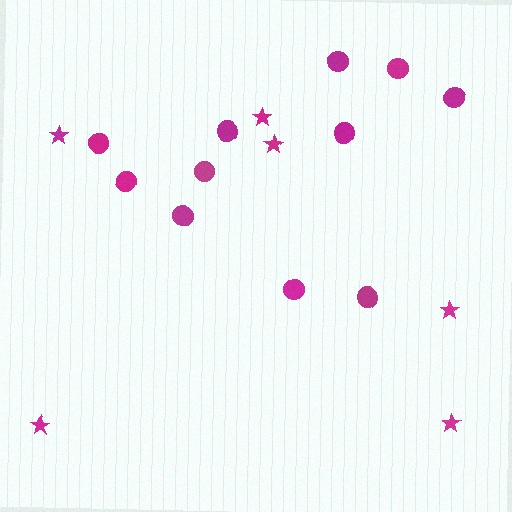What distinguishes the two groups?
There are 2 groups: one group of circles (11) and one group of stars (6).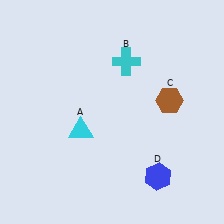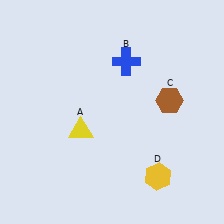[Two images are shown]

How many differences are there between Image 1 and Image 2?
There are 3 differences between the two images.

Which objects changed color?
A changed from cyan to yellow. B changed from cyan to blue. D changed from blue to yellow.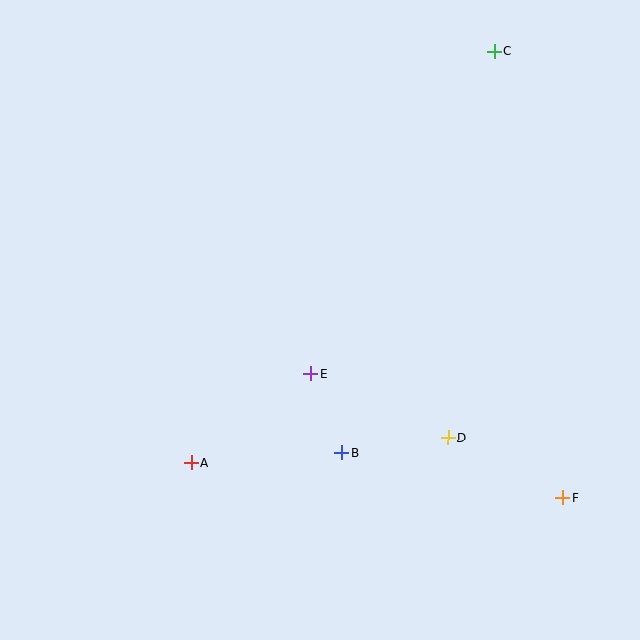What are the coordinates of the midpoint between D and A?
The midpoint between D and A is at (320, 450).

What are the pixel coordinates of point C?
Point C is at (494, 51).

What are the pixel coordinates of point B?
Point B is at (342, 453).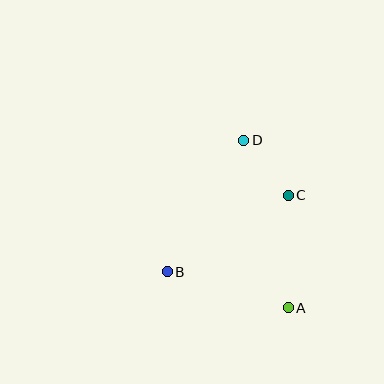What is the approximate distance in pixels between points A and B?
The distance between A and B is approximately 127 pixels.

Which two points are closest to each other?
Points C and D are closest to each other.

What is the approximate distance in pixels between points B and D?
The distance between B and D is approximately 152 pixels.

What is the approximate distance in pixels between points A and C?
The distance between A and C is approximately 112 pixels.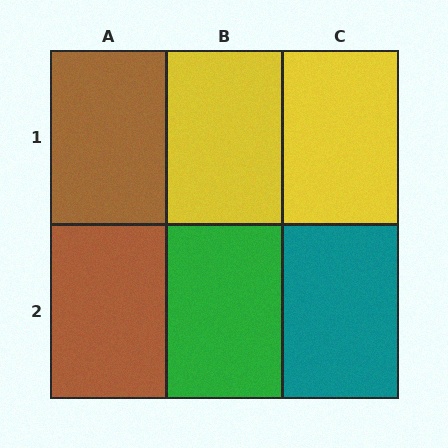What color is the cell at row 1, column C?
Yellow.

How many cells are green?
1 cell is green.